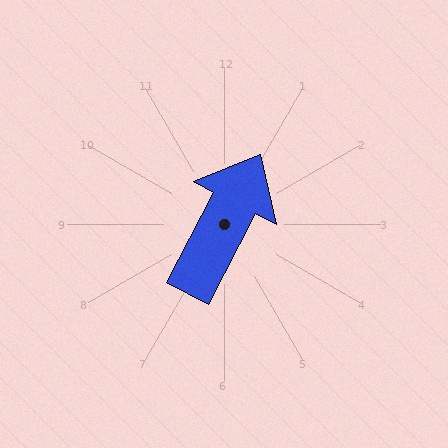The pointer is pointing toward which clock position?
Roughly 1 o'clock.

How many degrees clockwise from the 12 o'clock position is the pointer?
Approximately 28 degrees.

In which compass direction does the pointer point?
Northeast.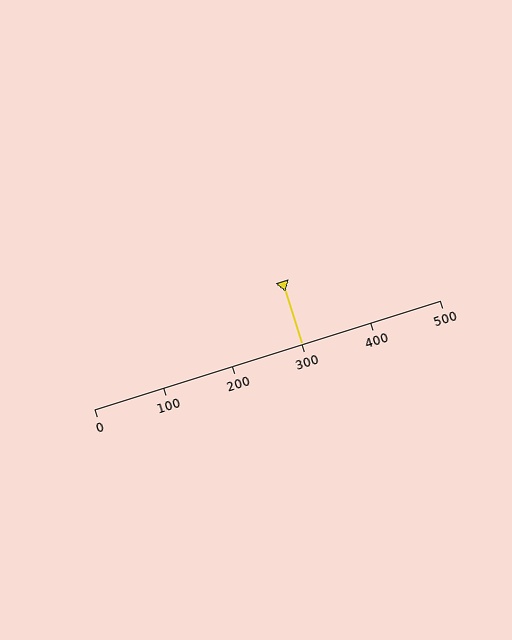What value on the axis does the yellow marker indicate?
The marker indicates approximately 300.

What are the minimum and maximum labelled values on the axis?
The axis runs from 0 to 500.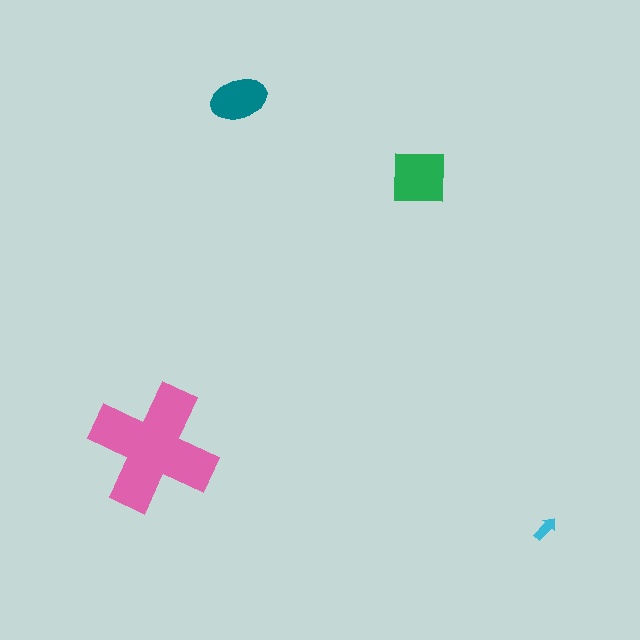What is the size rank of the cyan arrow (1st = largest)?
4th.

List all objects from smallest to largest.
The cyan arrow, the teal ellipse, the green square, the pink cross.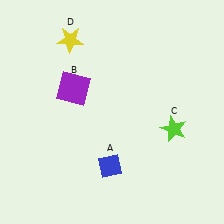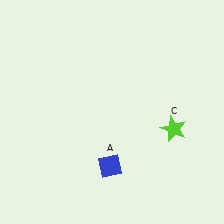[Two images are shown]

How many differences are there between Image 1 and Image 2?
There are 2 differences between the two images.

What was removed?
The purple square (B), the yellow star (D) were removed in Image 2.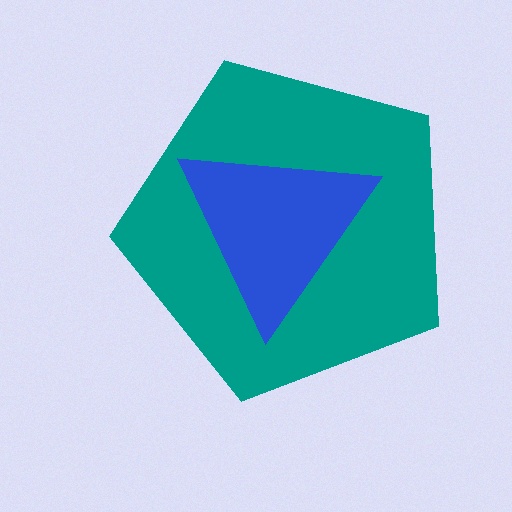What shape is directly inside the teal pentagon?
The blue triangle.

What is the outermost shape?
The teal pentagon.